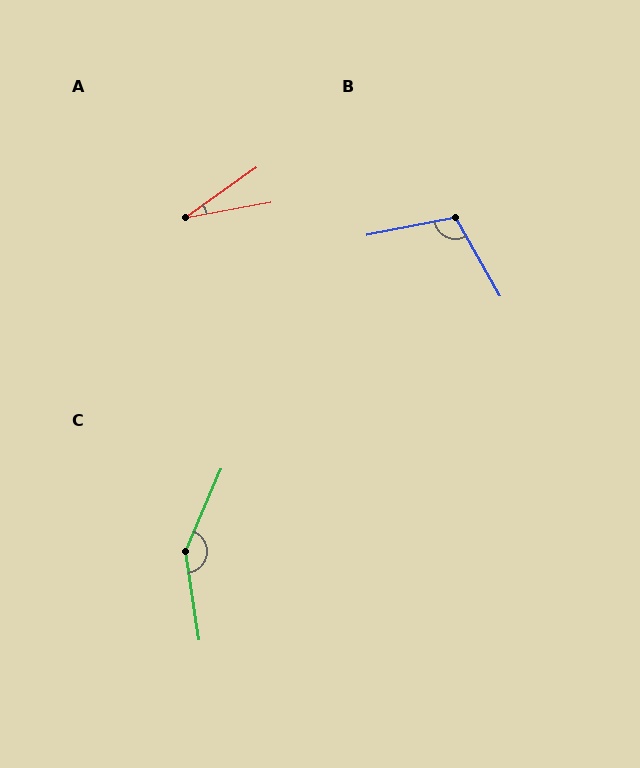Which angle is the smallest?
A, at approximately 25 degrees.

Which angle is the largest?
C, at approximately 148 degrees.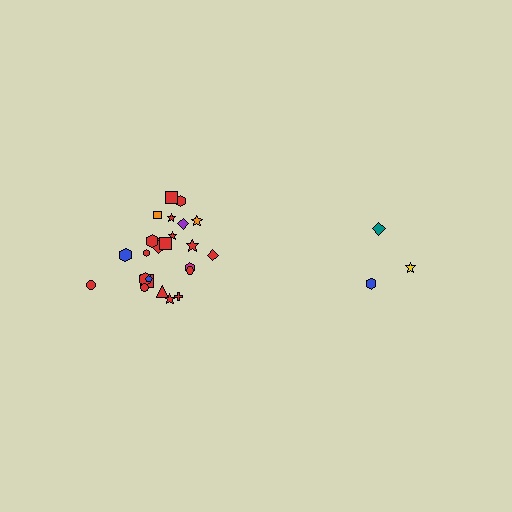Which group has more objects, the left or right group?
The left group.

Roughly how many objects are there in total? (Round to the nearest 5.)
Roughly 30 objects in total.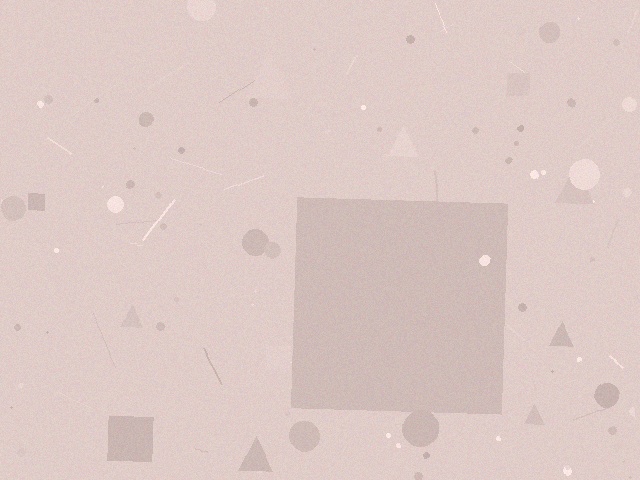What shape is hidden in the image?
A square is hidden in the image.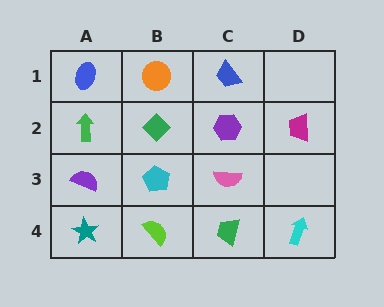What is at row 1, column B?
An orange circle.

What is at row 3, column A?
A purple semicircle.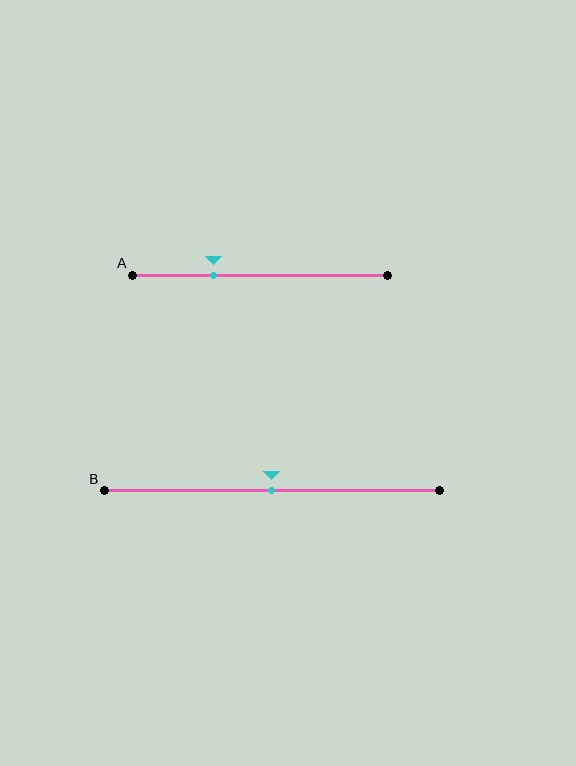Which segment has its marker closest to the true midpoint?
Segment B has its marker closest to the true midpoint.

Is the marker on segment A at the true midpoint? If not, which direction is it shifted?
No, the marker on segment A is shifted to the left by about 18% of the segment length.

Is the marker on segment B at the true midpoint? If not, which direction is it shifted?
Yes, the marker on segment B is at the true midpoint.